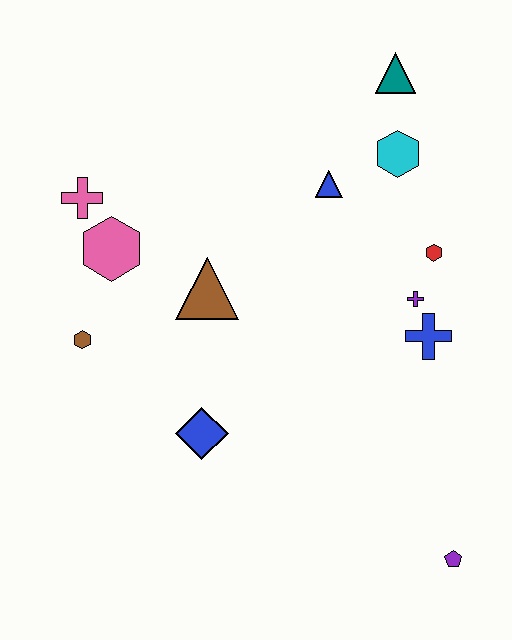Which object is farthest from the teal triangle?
The purple pentagon is farthest from the teal triangle.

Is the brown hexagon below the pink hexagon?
Yes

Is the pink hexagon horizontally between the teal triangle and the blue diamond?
No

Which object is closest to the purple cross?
The blue cross is closest to the purple cross.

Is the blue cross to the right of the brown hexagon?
Yes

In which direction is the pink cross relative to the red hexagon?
The pink cross is to the left of the red hexagon.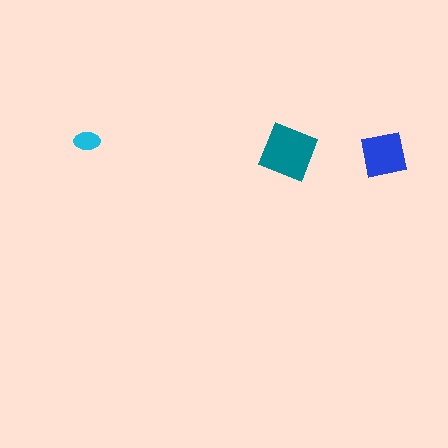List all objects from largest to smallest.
The teal square, the blue square, the cyan ellipse.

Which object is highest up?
The cyan ellipse is topmost.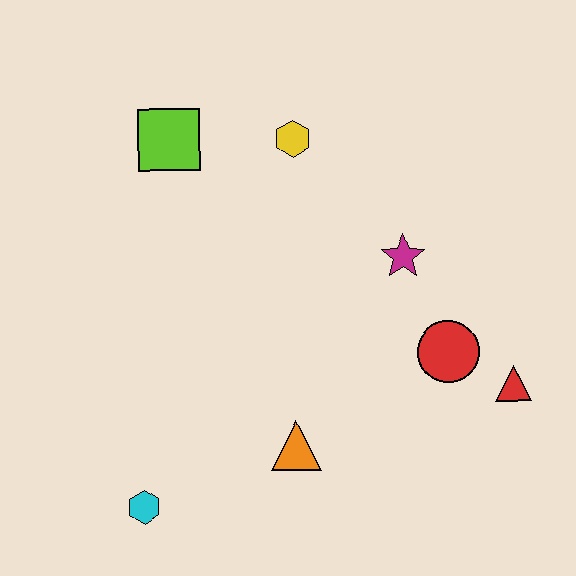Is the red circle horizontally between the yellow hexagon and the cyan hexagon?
No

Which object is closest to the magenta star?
The red circle is closest to the magenta star.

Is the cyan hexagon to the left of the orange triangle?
Yes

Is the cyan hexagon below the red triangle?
Yes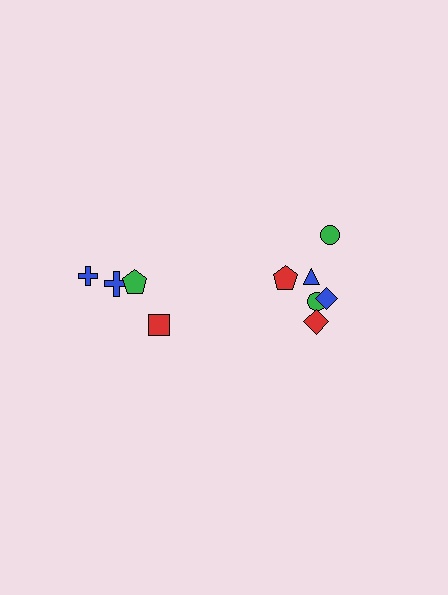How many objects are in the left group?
There are 4 objects.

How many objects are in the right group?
There are 6 objects.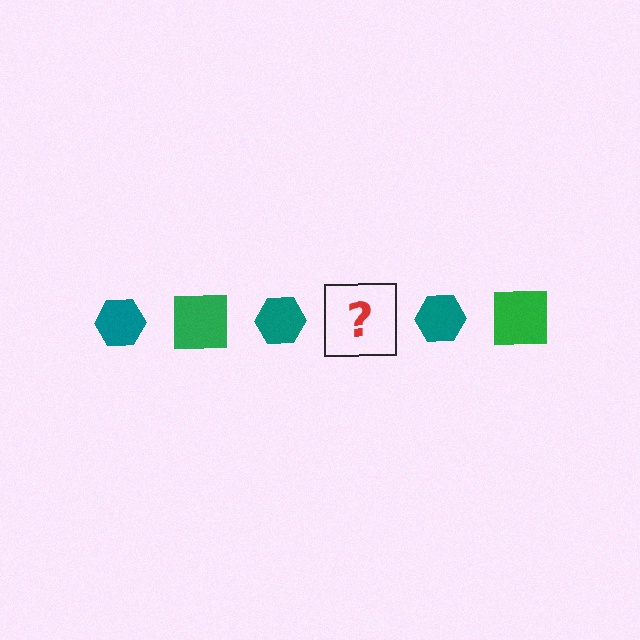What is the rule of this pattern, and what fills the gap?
The rule is that the pattern alternates between teal hexagon and green square. The gap should be filled with a green square.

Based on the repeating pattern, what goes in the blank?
The blank should be a green square.